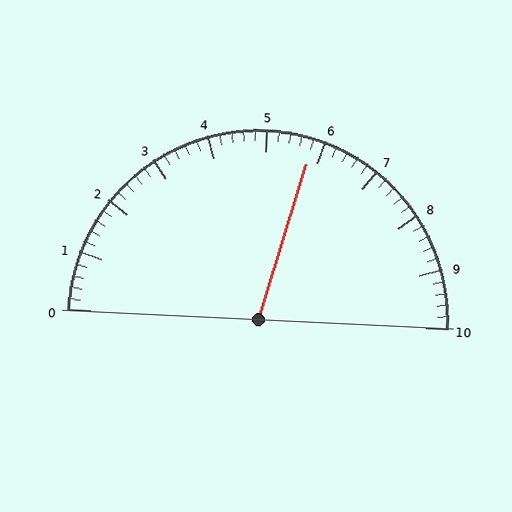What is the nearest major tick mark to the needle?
The nearest major tick mark is 6.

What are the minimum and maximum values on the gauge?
The gauge ranges from 0 to 10.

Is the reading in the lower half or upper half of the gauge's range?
The reading is in the upper half of the range (0 to 10).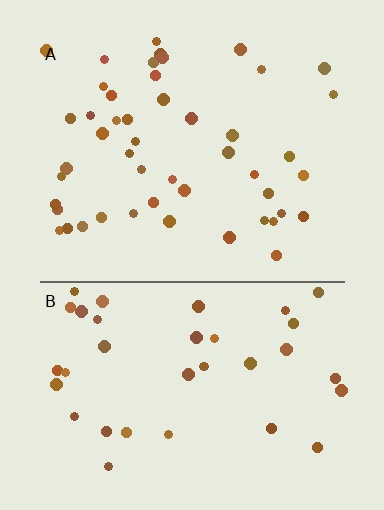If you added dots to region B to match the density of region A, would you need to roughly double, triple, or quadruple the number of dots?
Approximately double.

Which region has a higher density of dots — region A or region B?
A (the top).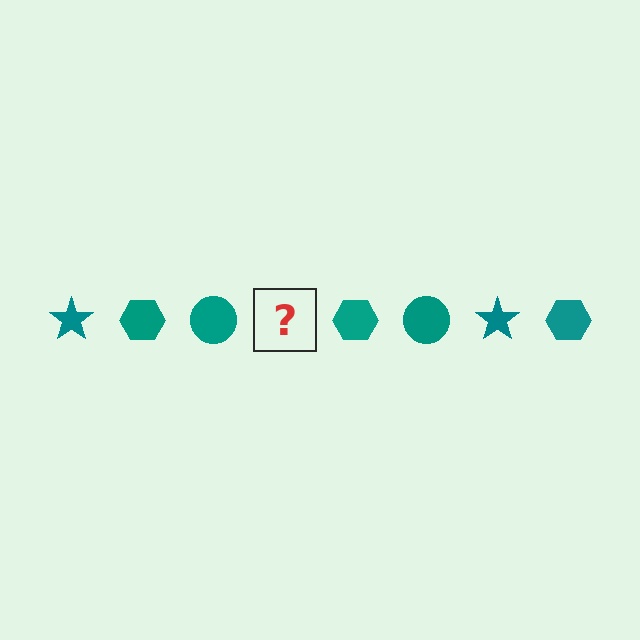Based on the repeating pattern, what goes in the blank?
The blank should be a teal star.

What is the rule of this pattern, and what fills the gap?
The rule is that the pattern cycles through star, hexagon, circle shapes in teal. The gap should be filled with a teal star.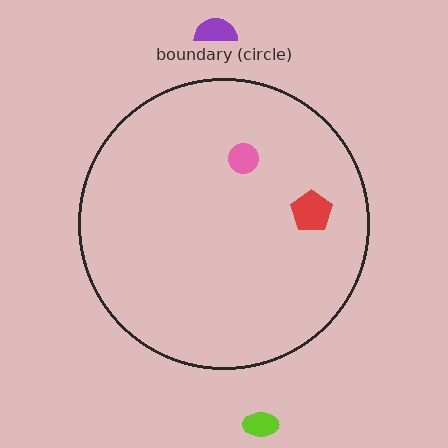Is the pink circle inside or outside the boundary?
Inside.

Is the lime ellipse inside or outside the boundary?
Outside.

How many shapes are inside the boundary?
2 inside, 2 outside.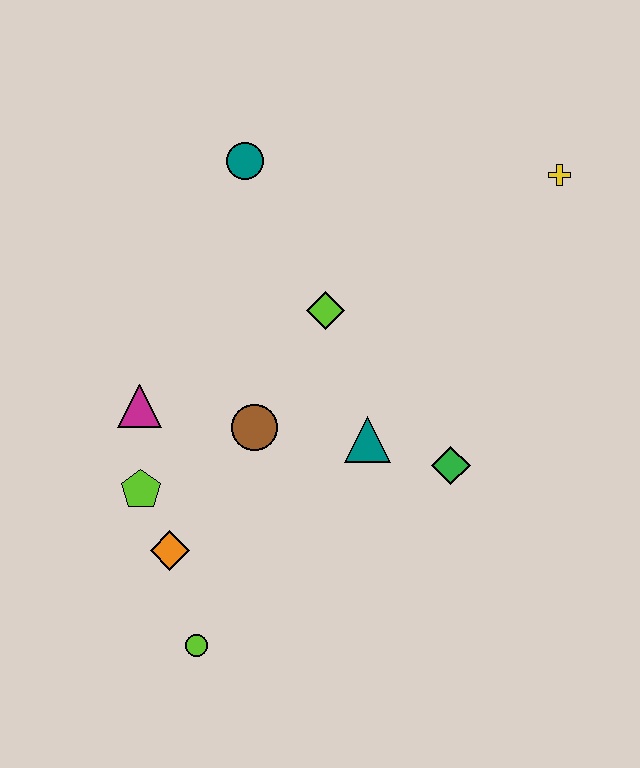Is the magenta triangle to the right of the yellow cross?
No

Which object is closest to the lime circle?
The orange diamond is closest to the lime circle.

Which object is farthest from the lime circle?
The yellow cross is farthest from the lime circle.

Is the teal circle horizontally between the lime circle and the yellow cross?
Yes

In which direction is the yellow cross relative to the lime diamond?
The yellow cross is to the right of the lime diamond.